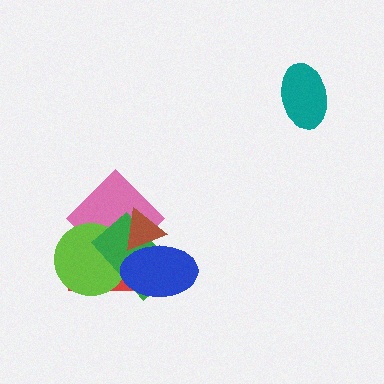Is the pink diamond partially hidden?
Yes, it is partially covered by another shape.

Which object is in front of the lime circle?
The green rectangle is in front of the lime circle.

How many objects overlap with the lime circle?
3 objects overlap with the lime circle.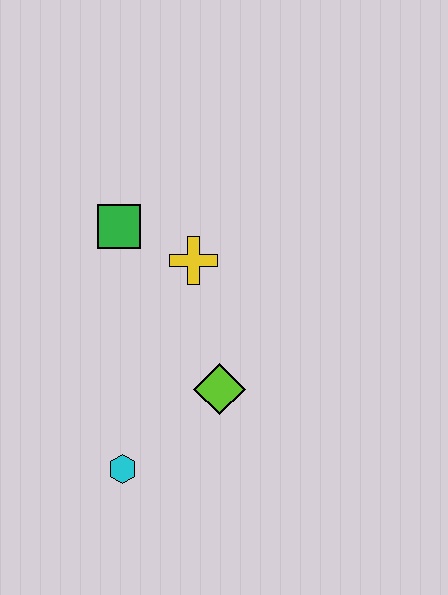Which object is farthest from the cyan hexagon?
The green square is farthest from the cyan hexagon.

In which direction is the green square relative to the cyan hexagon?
The green square is above the cyan hexagon.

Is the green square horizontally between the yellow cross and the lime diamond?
No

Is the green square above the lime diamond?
Yes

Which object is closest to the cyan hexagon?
The lime diamond is closest to the cyan hexagon.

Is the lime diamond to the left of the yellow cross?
No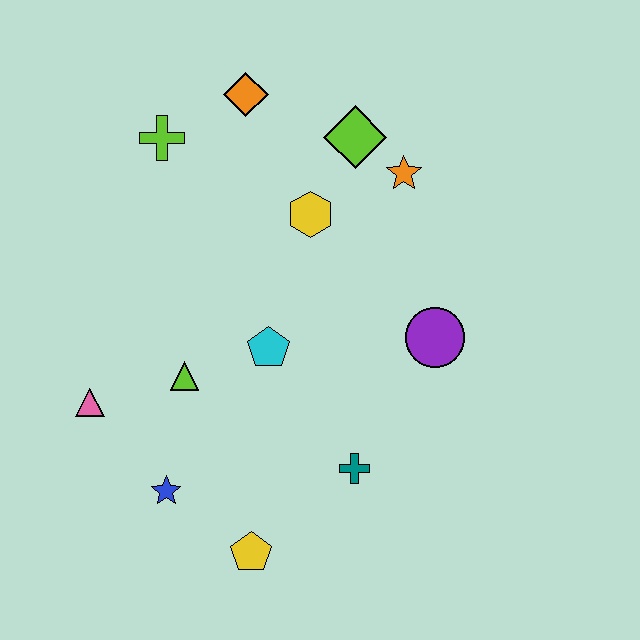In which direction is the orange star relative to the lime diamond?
The orange star is to the right of the lime diamond.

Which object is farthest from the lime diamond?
The yellow pentagon is farthest from the lime diamond.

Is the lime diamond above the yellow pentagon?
Yes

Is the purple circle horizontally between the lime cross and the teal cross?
No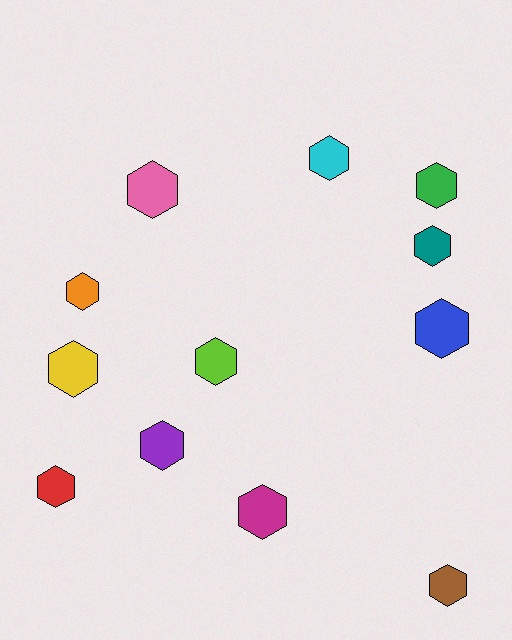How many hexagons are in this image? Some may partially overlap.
There are 12 hexagons.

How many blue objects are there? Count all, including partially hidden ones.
There is 1 blue object.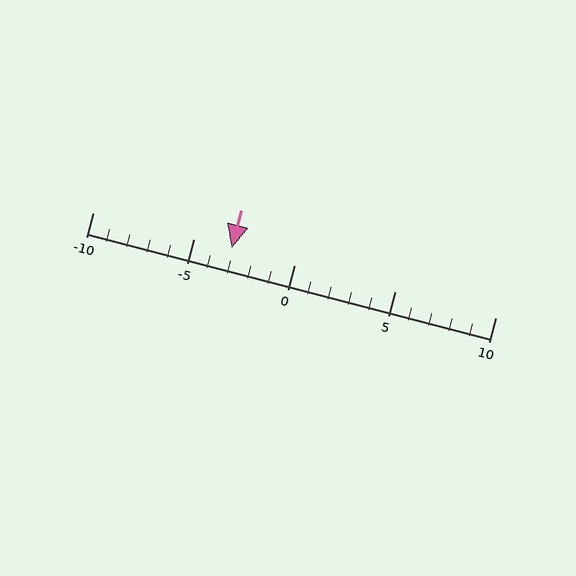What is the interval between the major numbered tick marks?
The major tick marks are spaced 5 units apart.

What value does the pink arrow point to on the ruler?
The pink arrow points to approximately -3.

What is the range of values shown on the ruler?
The ruler shows values from -10 to 10.